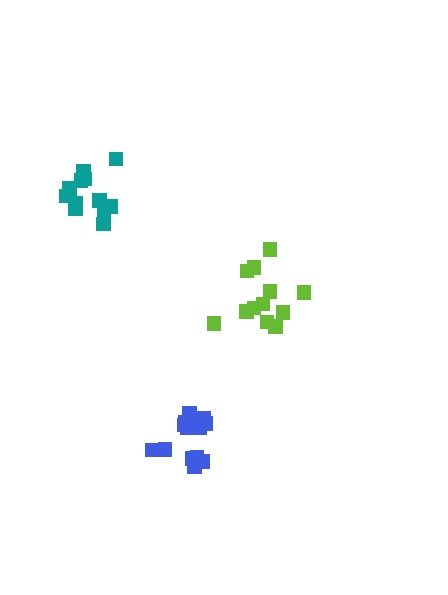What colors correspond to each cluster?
The clusters are colored: blue, teal, lime.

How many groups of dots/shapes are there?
There are 3 groups.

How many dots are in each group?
Group 1: 14 dots, Group 2: 12 dots, Group 3: 12 dots (38 total).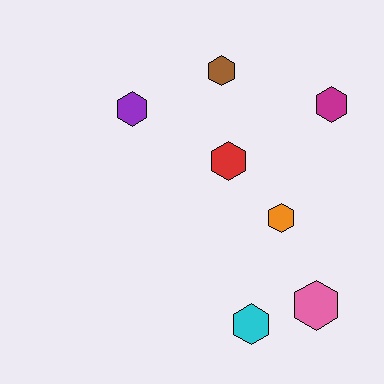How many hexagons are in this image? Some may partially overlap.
There are 7 hexagons.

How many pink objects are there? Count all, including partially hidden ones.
There is 1 pink object.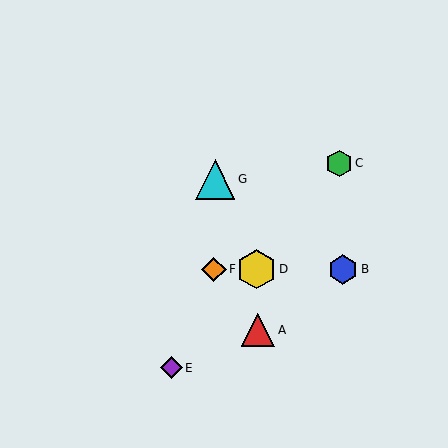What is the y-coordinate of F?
Object F is at y≈269.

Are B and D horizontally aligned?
Yes, both are at y≈269.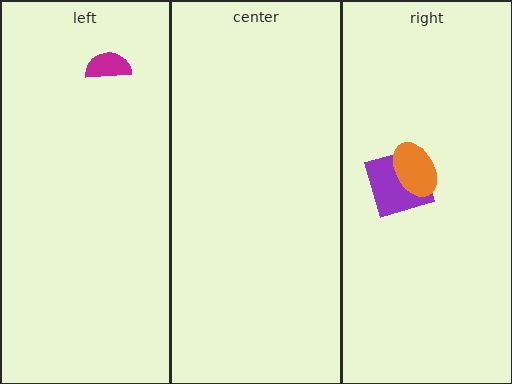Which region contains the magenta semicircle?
The left region.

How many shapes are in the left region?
1.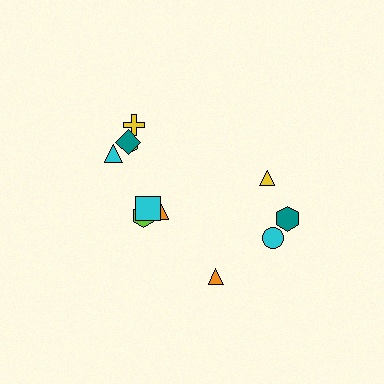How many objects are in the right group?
There are 4 objects.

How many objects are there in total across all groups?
There are 11 objects.